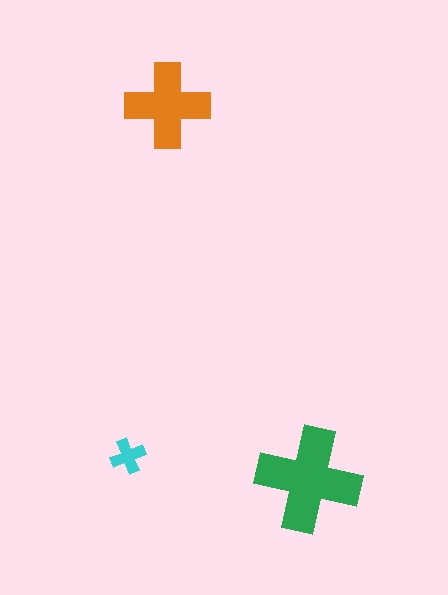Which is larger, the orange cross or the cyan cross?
The orange one.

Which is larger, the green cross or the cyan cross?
The green one.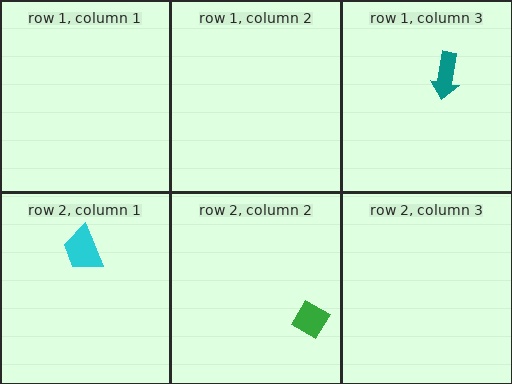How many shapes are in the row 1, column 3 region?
1.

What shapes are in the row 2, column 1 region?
The cyan trapezoid.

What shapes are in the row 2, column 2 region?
The green diamond.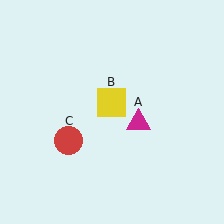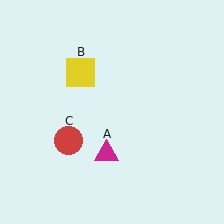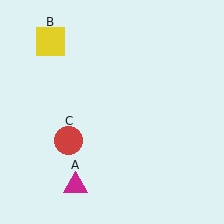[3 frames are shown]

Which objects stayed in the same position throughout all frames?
Red circle (object C) remained stationary.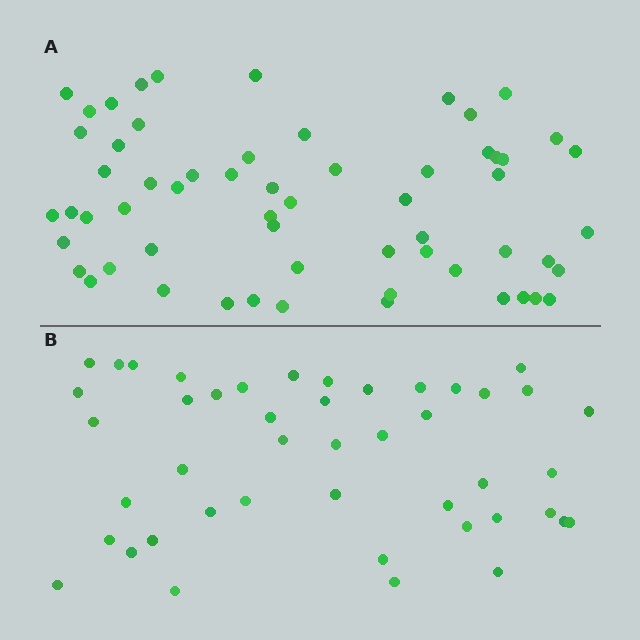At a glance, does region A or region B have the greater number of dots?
Region A (the top region) has more dots.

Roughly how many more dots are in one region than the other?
Region A has approximately 15 more dots than region B.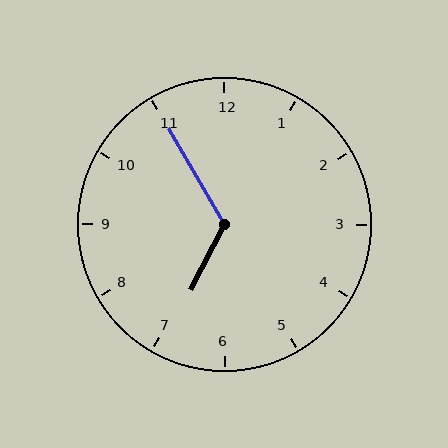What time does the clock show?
6:55.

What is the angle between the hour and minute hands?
Approximately 122 degrees.